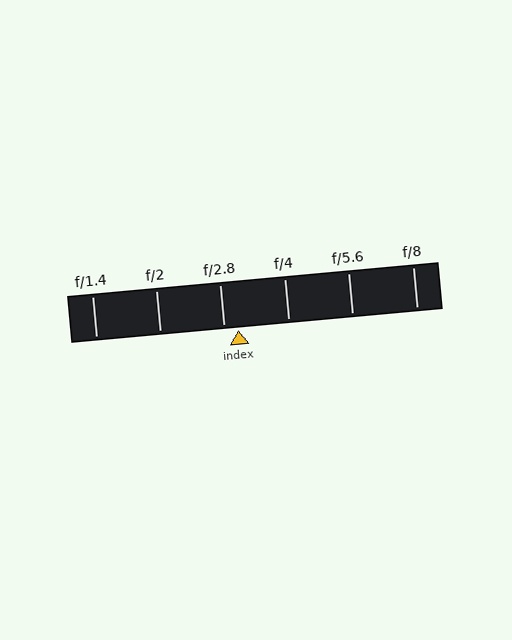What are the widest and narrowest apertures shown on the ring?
The widest aperture shown is f/1.4 and the narrowest is f/8.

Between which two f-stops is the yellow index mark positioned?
The index mark is between f/2.8 and f/4.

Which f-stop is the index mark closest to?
The index mark is closest to f/2.8.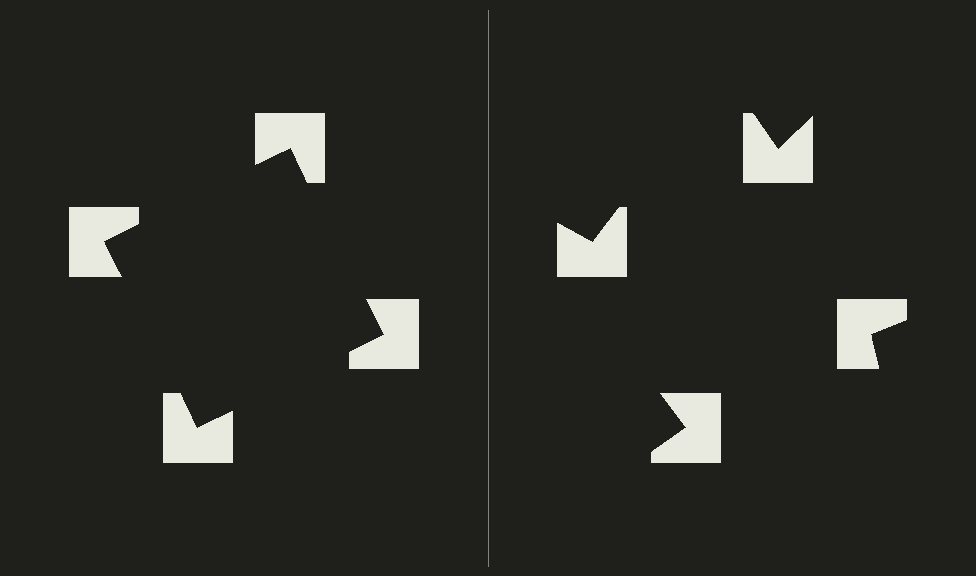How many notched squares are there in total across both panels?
8 — 4 on each side.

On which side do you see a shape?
An illusory square appears on the left side. On the right side the wedge cuts are rotated, so no coherent shape forms.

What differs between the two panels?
The notched squares are positioned identically on both sides; only the wedge orientations differ. On the left they align to a square; on the right they are misaligned.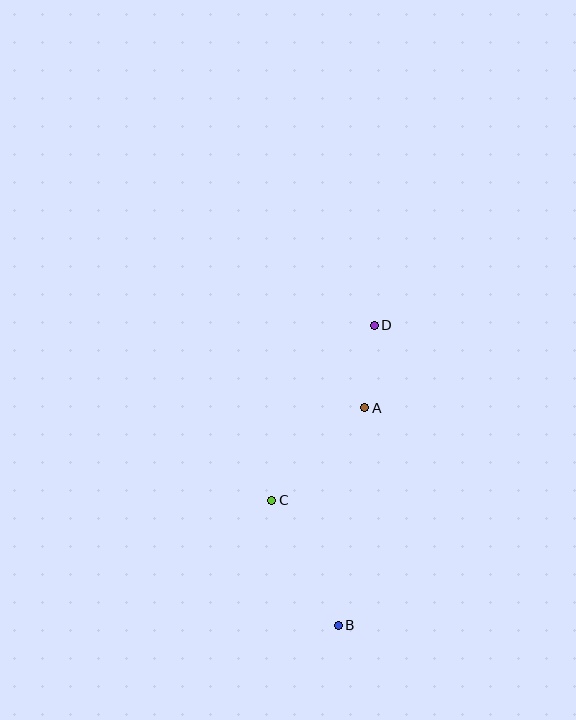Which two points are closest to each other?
Points A and D are closest to each other.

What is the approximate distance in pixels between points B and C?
The distance between B and C is approximately 141 pixels.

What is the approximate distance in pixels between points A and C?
The distance between A and C is approximately 131 pixels.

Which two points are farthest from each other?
Points B and D are farthest from each other.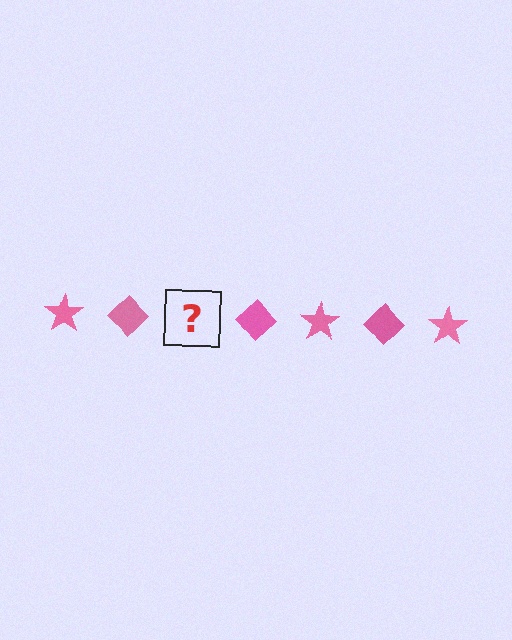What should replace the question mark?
The question mark should be replaced with a pink star.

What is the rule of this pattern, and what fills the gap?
The rule is that the pattern cycles through star, diamond shapes in pink. The gap should be filled with a pink star.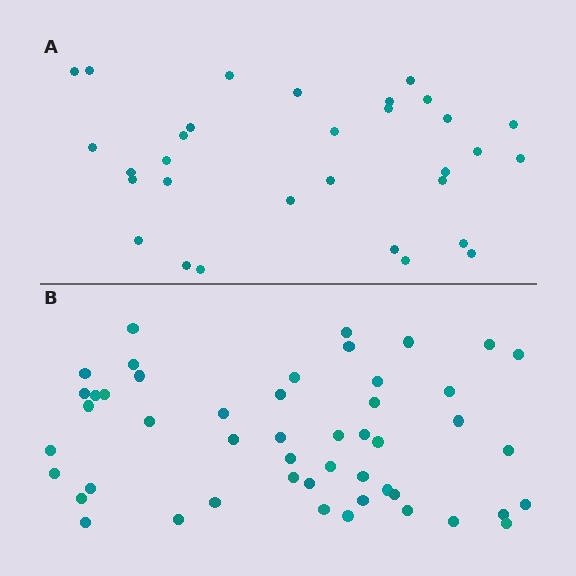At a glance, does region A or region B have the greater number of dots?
Region B (the bottom region) has more dots.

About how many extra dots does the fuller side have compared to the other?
Region B has approximately 20 more dots than region A.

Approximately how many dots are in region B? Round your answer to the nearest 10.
About 50 dots. (The exact count is 49, which rounds to 50.)